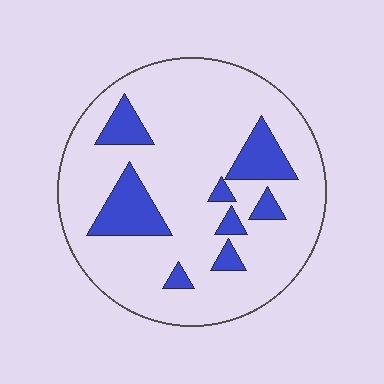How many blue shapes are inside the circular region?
8.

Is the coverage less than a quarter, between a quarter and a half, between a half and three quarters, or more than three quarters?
Less than a quarter.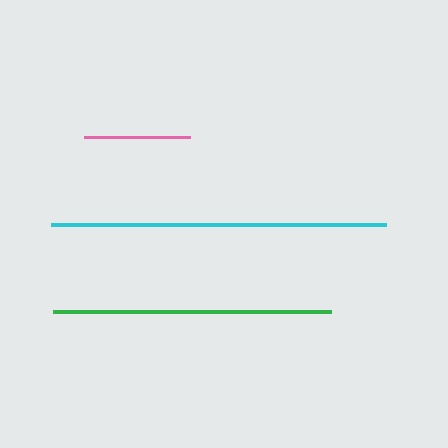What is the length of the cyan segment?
The cyan segment is approximately 335 pixels long.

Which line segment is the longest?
The cyan line is the longest at approximately 335 pixels.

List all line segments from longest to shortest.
From longest to shortest: cyan, green, pink.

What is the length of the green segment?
The green segment is approximately 279 pixels long.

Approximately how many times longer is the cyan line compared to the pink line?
The cyan line is approximately 3.2 times the length of the pink line.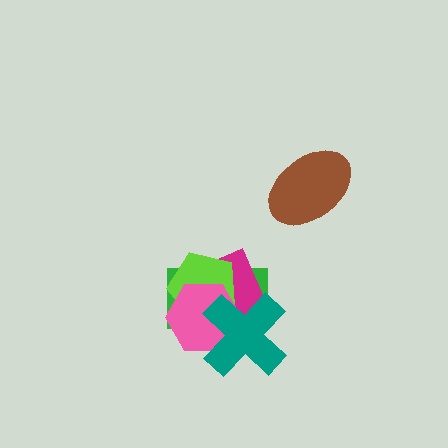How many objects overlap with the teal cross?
4 objects overlap with the teal cross.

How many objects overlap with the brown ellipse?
0 objects overlap with the brown ellipse.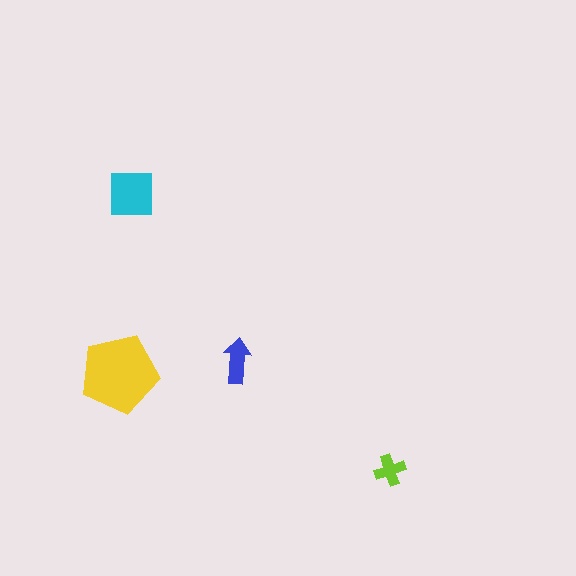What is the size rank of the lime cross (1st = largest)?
4th.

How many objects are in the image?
There are 4 objects in the image.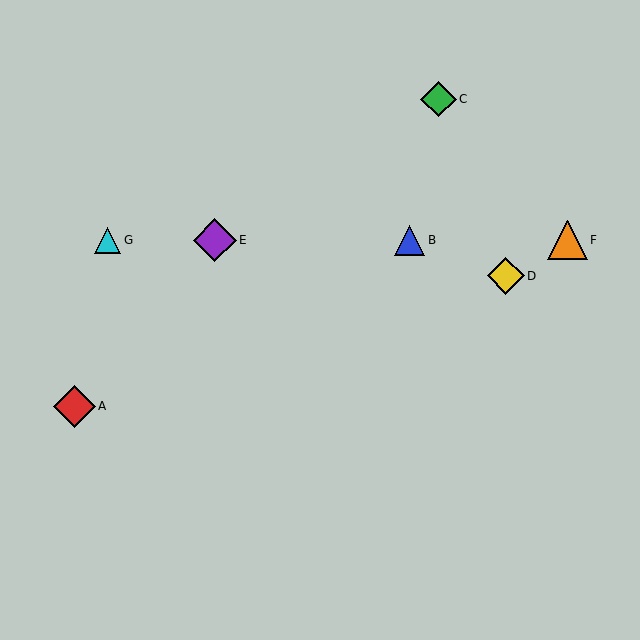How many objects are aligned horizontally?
4 objects (B, E, F, G) are aligned horizontally.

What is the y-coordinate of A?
Object A is at y≈406.